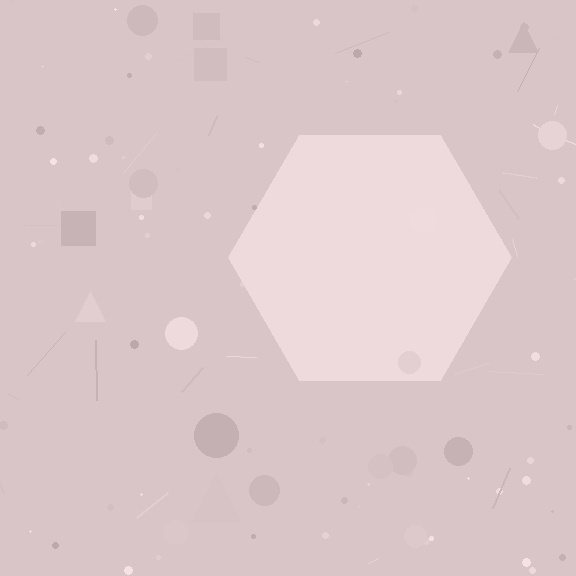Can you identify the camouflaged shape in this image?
The camouflaged shape is a hexagon.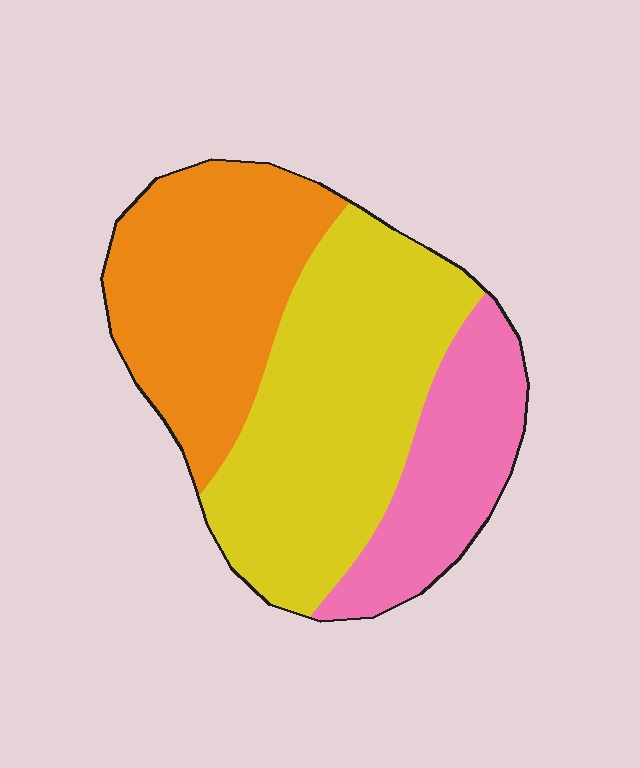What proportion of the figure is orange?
Orange covers around 35% of the figure.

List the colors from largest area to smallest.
From largest to smallest: yellow, orange, pink.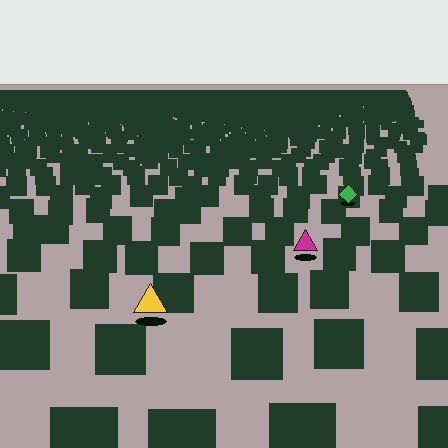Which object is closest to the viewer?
The yellow triangle is closest. The texture marks near it are larger and more spread out.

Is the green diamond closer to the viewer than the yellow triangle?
No. The yellow triangle is closer — you can tell from the texture gradient: the ground texture is coarser near it.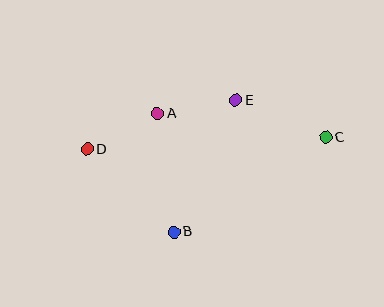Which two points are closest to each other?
Points A and D are closest to each other.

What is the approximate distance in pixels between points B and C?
The distance between B and C is approximately 179 pixels.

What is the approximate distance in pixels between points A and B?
The distance between A and B is approximately 119 pixels.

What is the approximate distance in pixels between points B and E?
The distance between B and E is approximately 146 pixels.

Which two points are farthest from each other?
Points C and D are farthest from each other.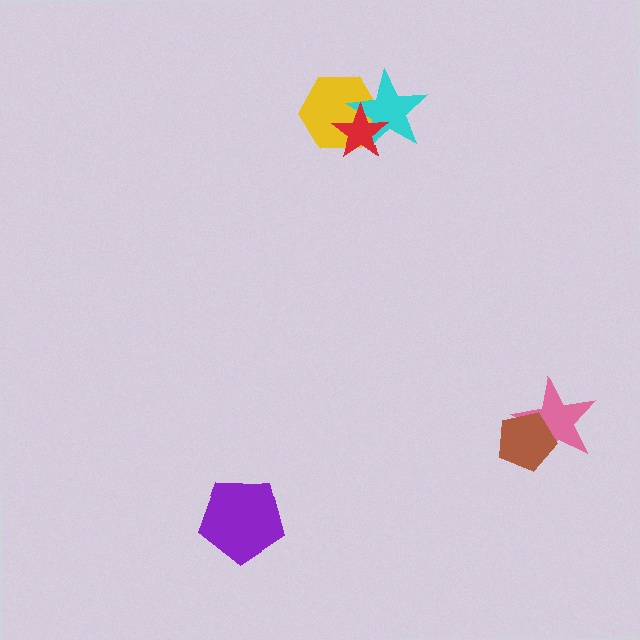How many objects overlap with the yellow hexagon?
2 objects overlap with the yellow hexagon.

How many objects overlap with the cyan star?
2 objects overlap with the cyan star.